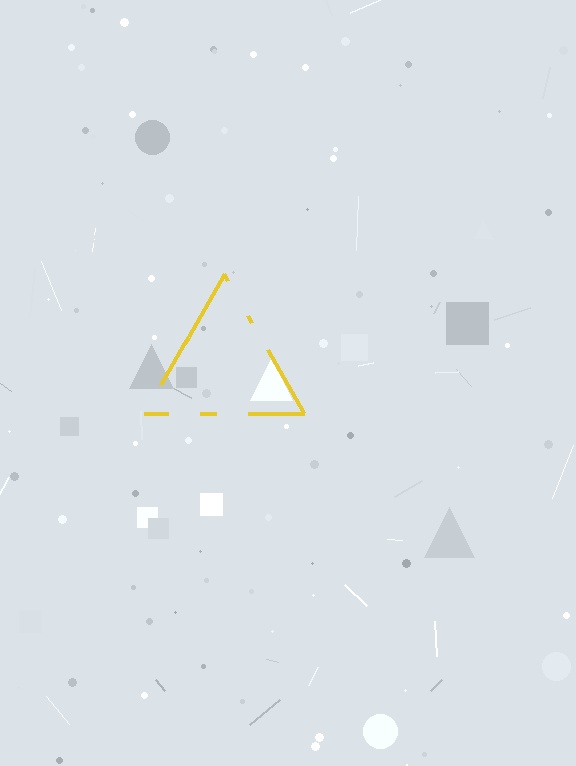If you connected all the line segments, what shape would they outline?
They would outline a triangle.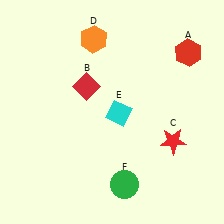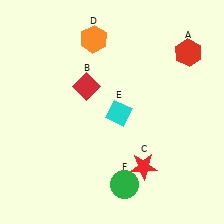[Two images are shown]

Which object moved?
The red star (C) moved left.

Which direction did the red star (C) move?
The red star (C) moved left.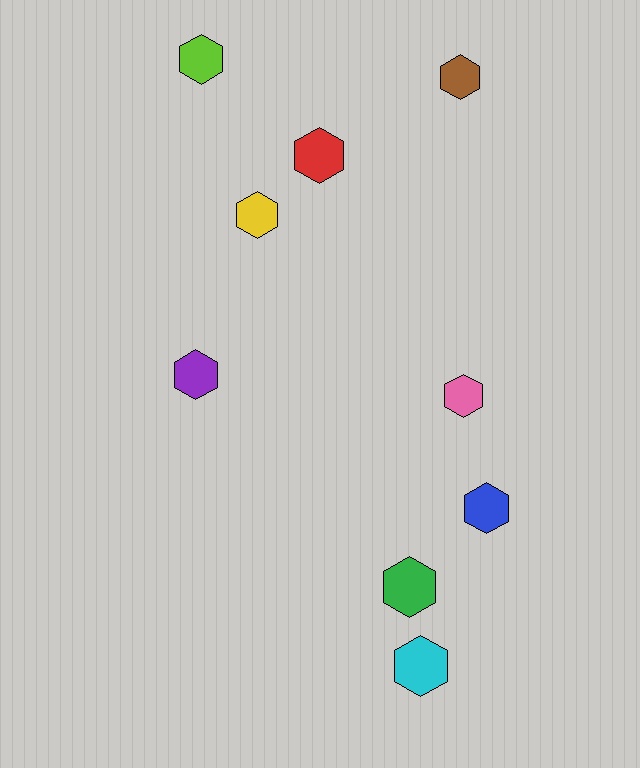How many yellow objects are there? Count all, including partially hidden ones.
There is 1 yellow object.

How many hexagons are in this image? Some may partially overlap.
There are 9 hexagons.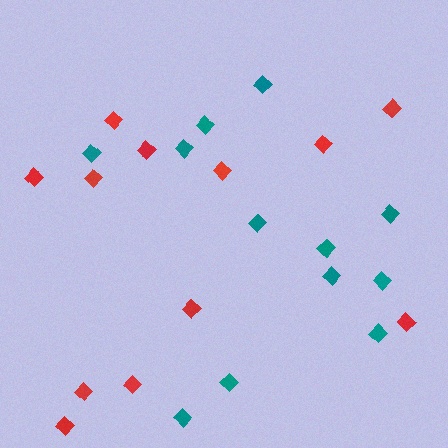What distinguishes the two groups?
There are 2 groups: one group of red diamonds (12) and one group of teal diamonds (12).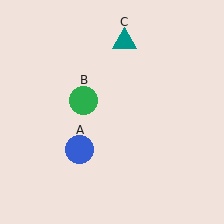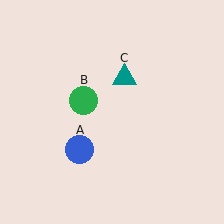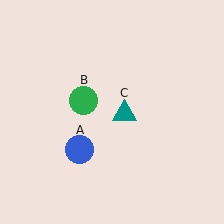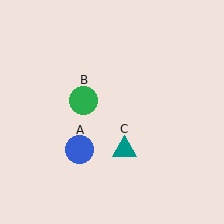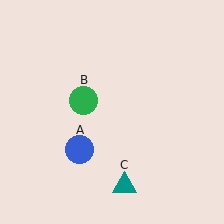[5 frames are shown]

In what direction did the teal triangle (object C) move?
The teal triangle (object C) moved down.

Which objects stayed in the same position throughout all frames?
Blue circle (object A) and green circle (object B) remained stationary.